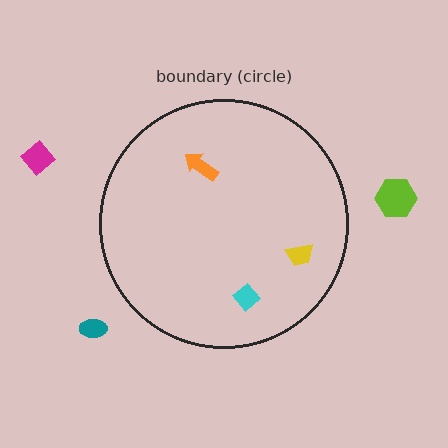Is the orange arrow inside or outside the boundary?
Inside.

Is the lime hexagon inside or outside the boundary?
Outside.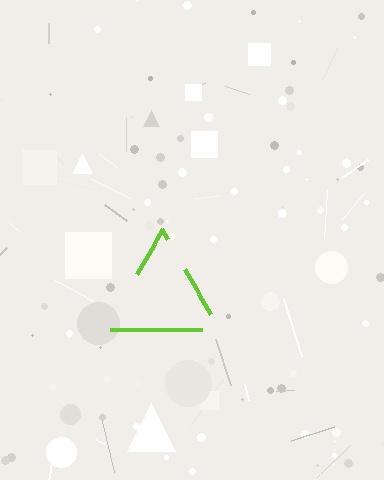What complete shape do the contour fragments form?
The contour fragments form a triangle.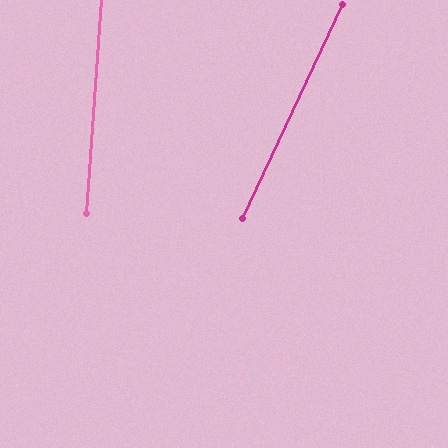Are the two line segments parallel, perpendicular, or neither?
Neither parallel nor perpendicular — they differ by about 21°.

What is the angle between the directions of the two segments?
Approximately 21 degrees.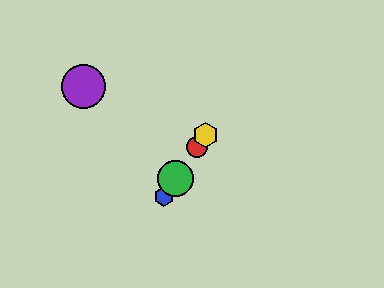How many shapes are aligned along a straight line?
4 shapes (the red circle, the blue hexagon, the green circle, the yellow hexagon) are aligned along a straight line.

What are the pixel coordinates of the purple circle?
The purple circle is at (83, 87).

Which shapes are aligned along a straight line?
The red circle, the blue hexagon, the green circle, the yellow hexagon are aligned along a straight line.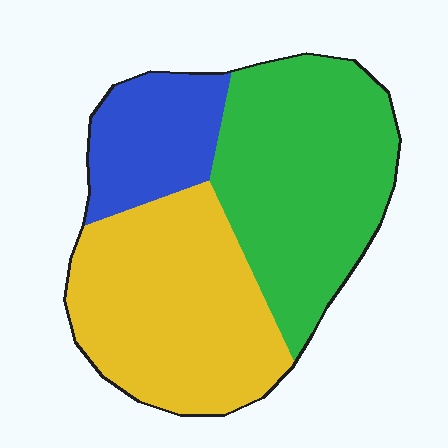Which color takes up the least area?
Blue, at roughly 20%.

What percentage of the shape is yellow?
Yellow covers roughly 40% of the shape.